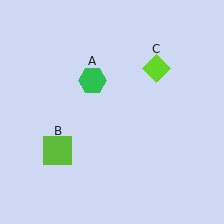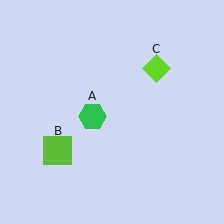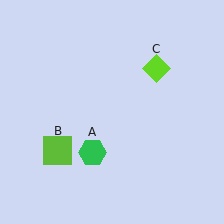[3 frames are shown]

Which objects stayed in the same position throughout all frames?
Lime square (object B) and lime diamond (object C) remained stationary.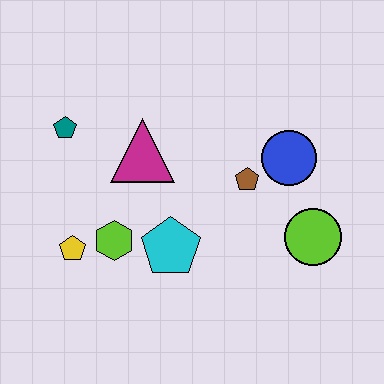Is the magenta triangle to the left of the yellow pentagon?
No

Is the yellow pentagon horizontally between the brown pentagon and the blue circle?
No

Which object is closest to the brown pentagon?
The blue circle is closest to the brown pentagon.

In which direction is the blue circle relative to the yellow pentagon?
The blue circle is to the right of the yellow pentagon.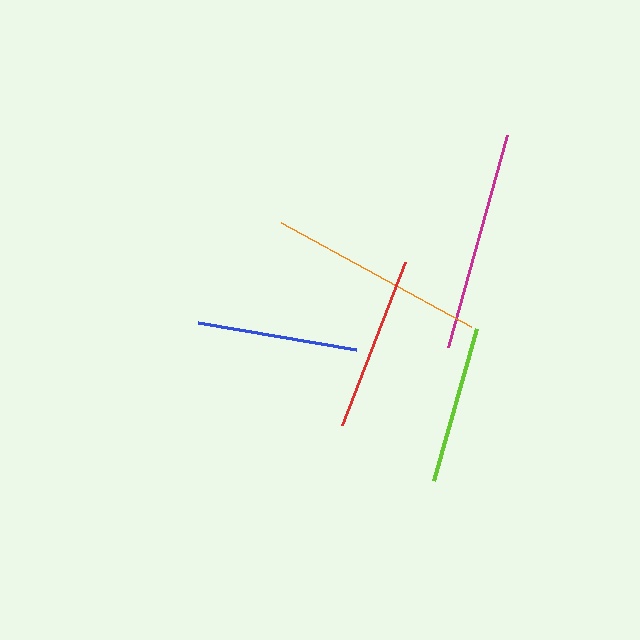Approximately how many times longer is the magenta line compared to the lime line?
The magenta line is approximately 1.4 times the length of the lime line.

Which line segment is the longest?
The magenta line is the longest at approximately 221 pixels.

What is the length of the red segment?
The red segment is approximately 175 pixels long.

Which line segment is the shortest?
The lime line is the shortest at approximately 158 pixels.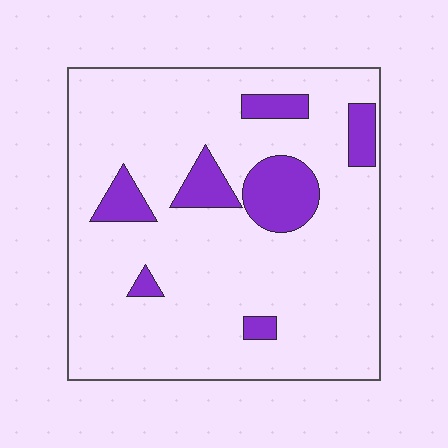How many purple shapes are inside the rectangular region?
7.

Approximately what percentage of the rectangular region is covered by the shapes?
Approximately 15%.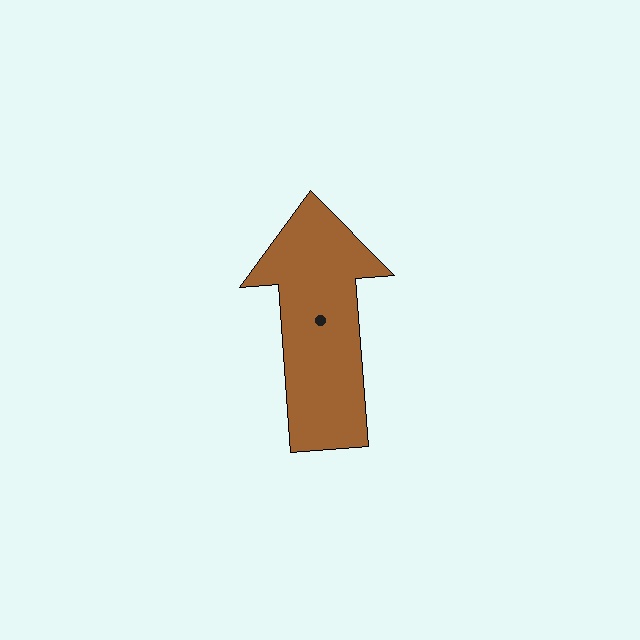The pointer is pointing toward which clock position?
Roughly 12 o'clock.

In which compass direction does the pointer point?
North.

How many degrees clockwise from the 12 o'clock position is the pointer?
Approximately 356 degrees.